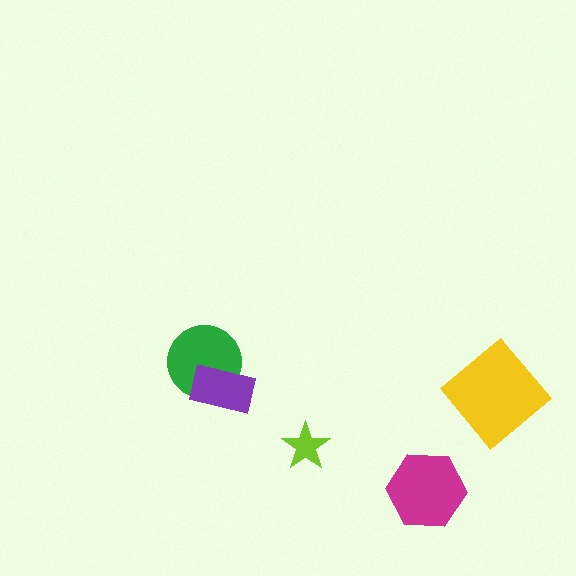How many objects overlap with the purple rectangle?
1 object overlaps with the purple rectangle.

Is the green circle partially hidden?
Yes, it is partially covered by another shape.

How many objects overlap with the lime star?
0 objects overlap with the lime star.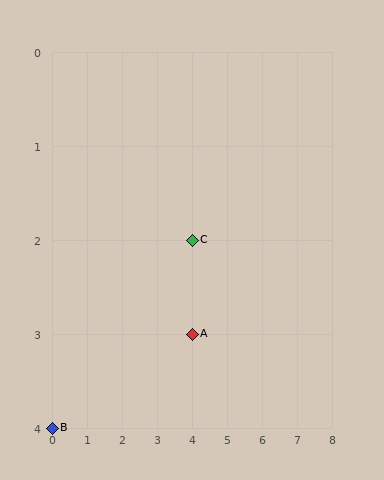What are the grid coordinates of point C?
Point C is at grid coordinates (4, 2).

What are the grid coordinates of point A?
Point A is at grid coordinates (4, 3).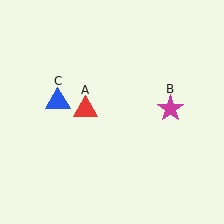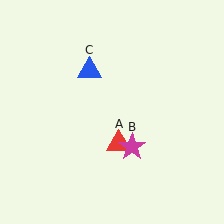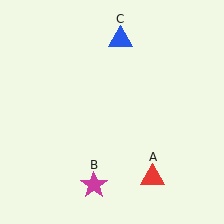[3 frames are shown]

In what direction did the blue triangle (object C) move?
The blue triangle (object C) moved up and to the right.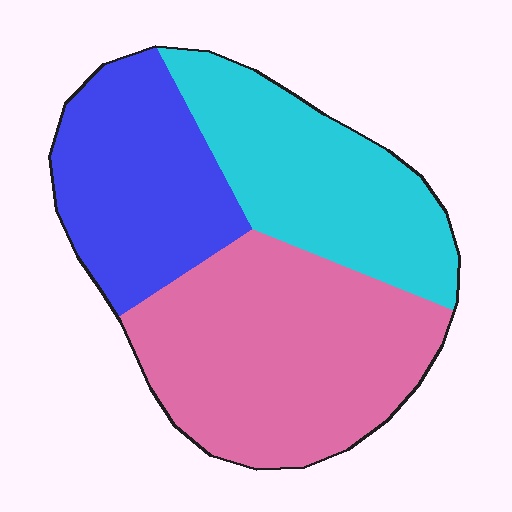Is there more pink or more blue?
Pink.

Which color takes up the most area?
Pink, at roughly 45%.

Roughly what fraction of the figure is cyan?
Cyan takes up about one third (1/3) of the figure.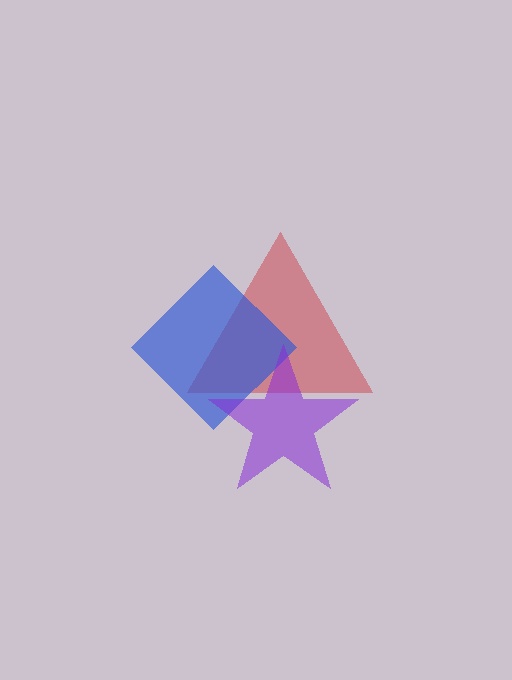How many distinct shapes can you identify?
There are 3 distinct shapes: a red triangle, a blue diamond, a purple star.